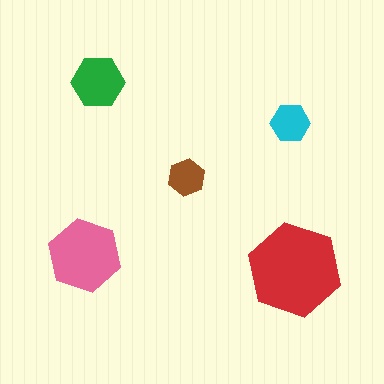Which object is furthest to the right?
The red hexagon is rightmost.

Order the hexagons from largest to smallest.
the red one, the pink one, the green one, the cyan one, the brown one.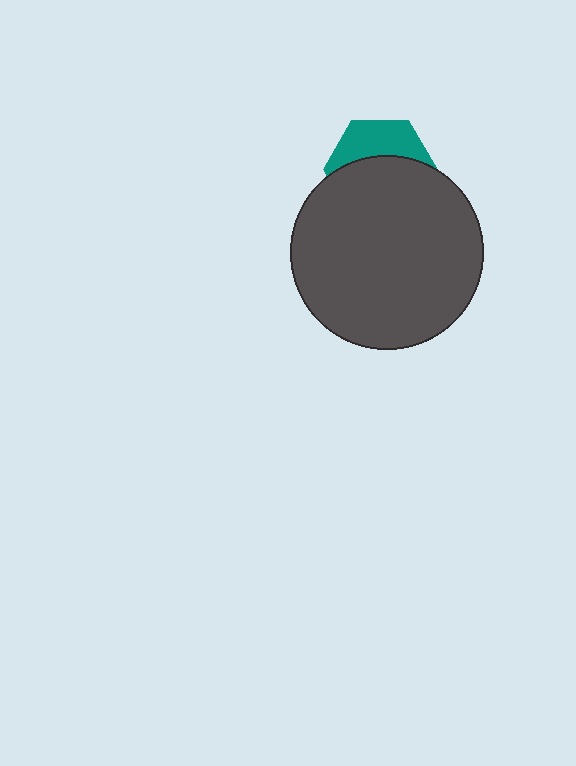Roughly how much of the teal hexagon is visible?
A small part of it is visible (roughly 39%).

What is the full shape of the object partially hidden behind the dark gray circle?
The partially hidden object is a teal hexagon.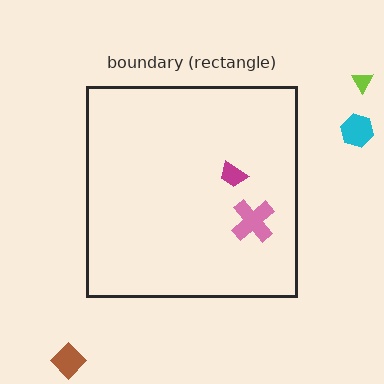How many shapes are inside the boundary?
2 inside, 3 outside.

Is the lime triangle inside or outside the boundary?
Outside.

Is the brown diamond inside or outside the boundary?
Outside.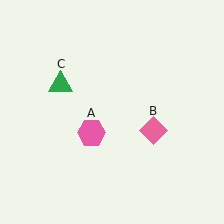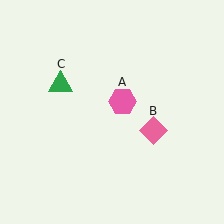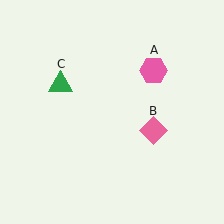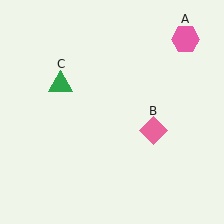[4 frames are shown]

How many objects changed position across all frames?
1 object changed position: pink hexagon (object A).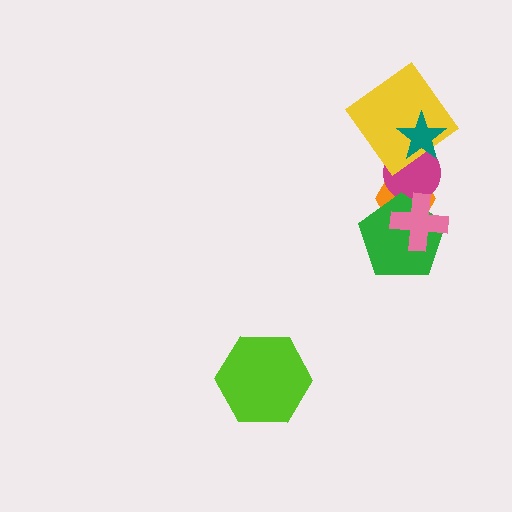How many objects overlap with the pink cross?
3 objects overlap with the pink cross.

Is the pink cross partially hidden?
No, no other shape covers it.